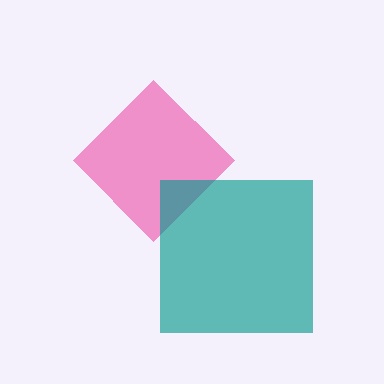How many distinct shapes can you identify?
There are 2 distinct shapes: a pink diamond, a teal square.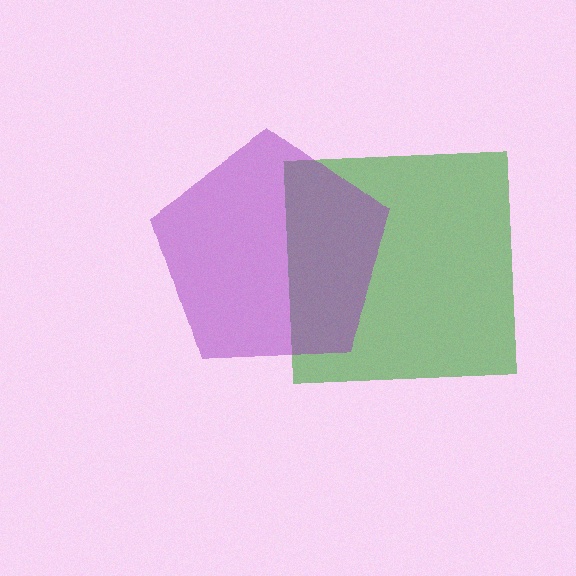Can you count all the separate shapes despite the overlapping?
Yes, there are 2 separate shapes.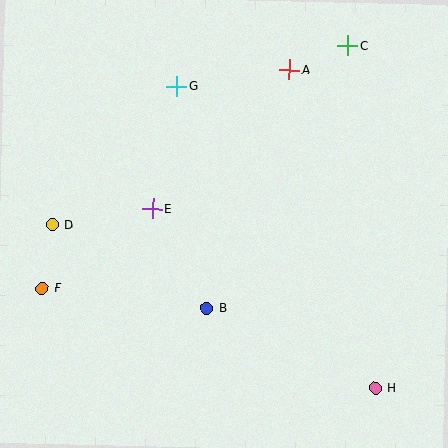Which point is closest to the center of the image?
Point E at (153, 208) is closest to the center.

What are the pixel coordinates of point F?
Point F is at (42, 288).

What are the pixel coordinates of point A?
Point A is at (289, 69).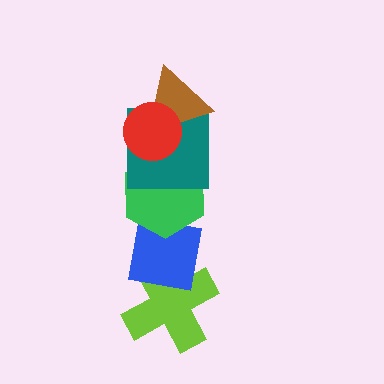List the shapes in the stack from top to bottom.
From top to bottom: the red circle, the brown triangle, the teal square, the green hexagon, the blue square, the lime cross.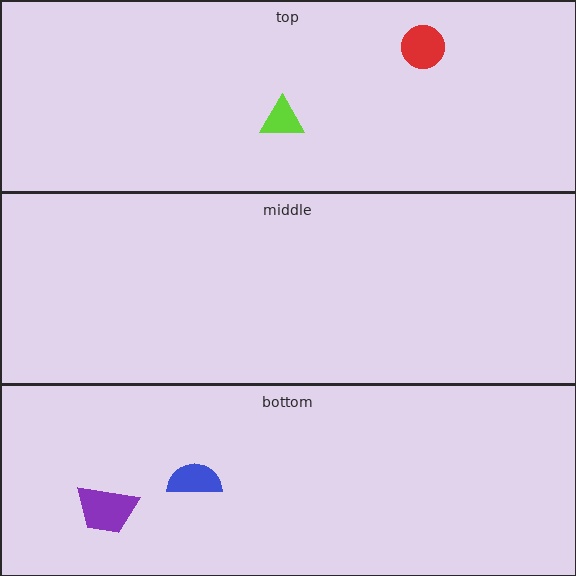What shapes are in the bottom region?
The blue semicircle, the purple trapezoid.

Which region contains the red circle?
The top region.